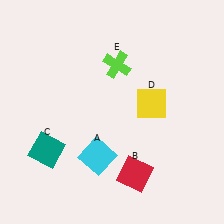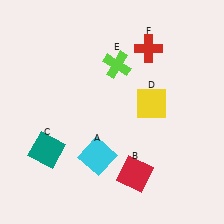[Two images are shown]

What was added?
A red cross (F) was added in Image 2.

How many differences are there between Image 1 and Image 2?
There is 1 difference between the two images.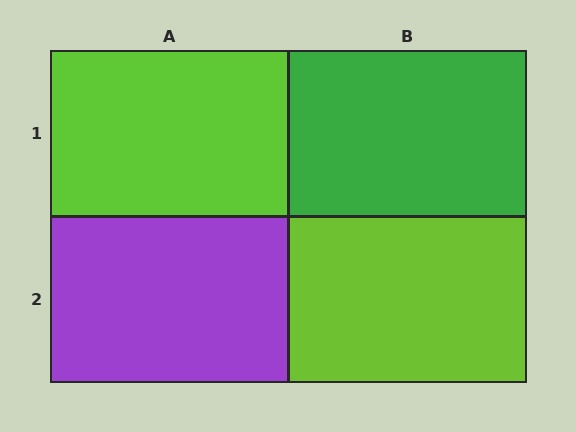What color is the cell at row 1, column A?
Lime.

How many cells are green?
1 cell is green.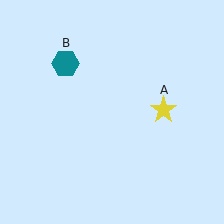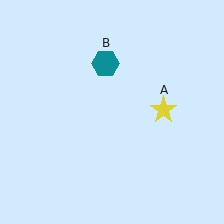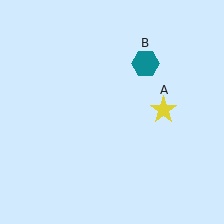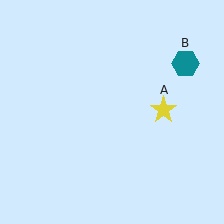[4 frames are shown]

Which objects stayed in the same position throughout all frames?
Yellow star (object A) remained stationary.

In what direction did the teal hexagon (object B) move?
The teal hexagon (object B) moved right.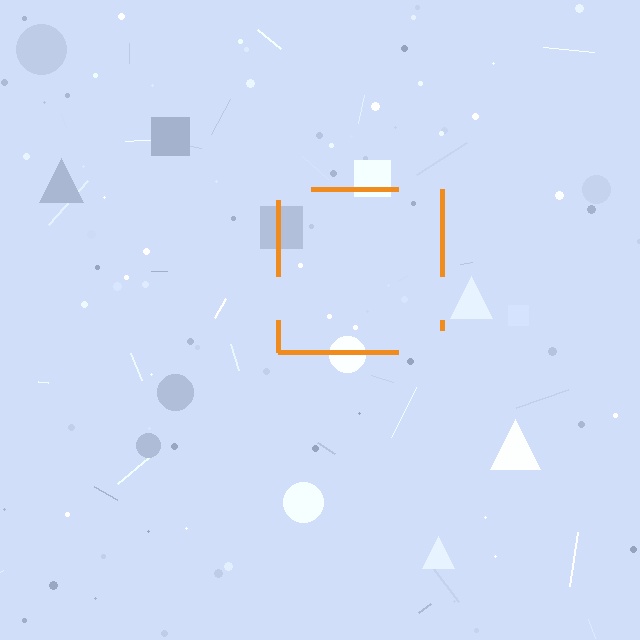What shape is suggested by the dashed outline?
The dashed outline suggests a square.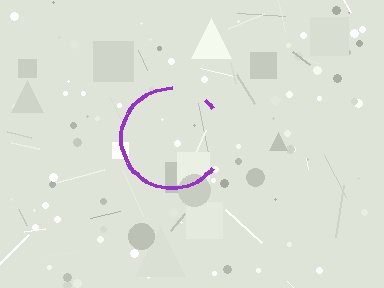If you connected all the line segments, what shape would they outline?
They would outline a circle.